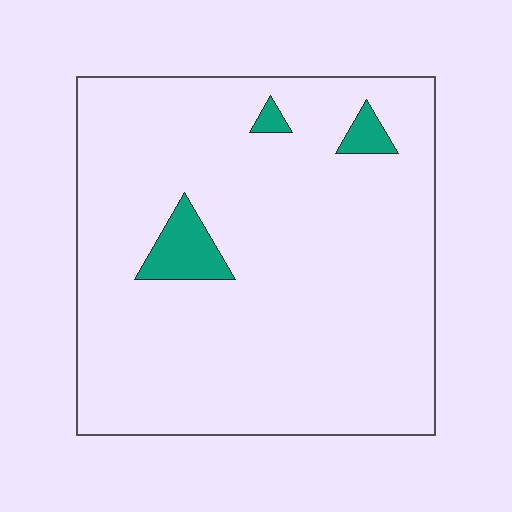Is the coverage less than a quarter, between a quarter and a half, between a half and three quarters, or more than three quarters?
Less than a quarter.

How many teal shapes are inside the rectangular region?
3.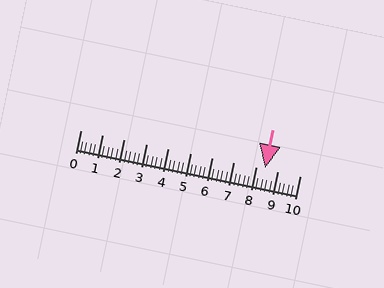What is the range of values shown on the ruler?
The ruler shows values from 0 to 10.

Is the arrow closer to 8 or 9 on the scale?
The arrow is closer to 8.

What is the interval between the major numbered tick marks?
The major tick marks are spaced 1 units apart.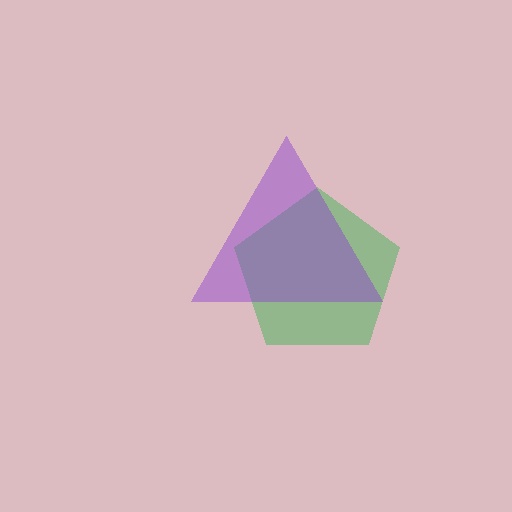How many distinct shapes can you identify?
There are 2 distinct shapes: a green pentagon, a purple triangle.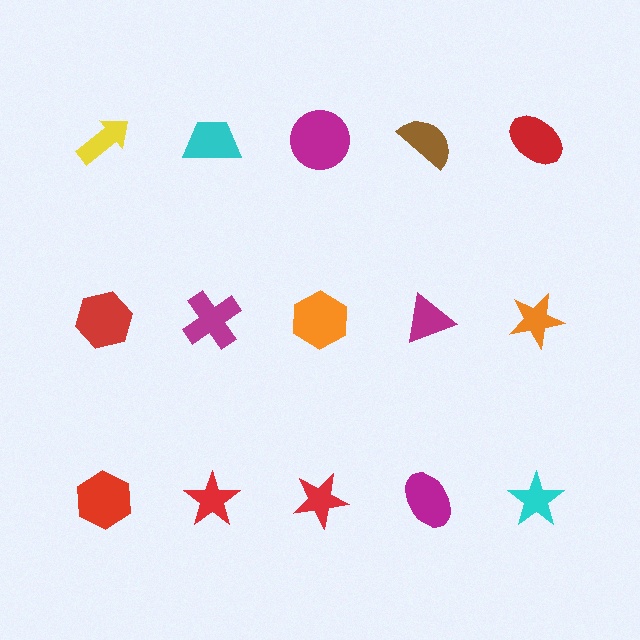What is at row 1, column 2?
A cyan trapezoid.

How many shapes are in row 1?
5 shapes.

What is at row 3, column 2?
A red star.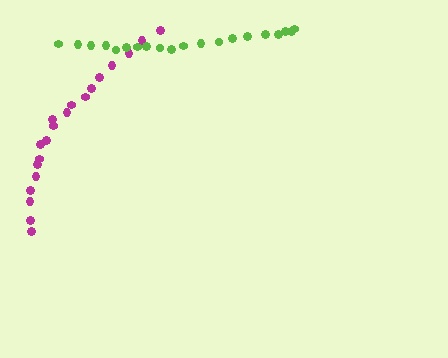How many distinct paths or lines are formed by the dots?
There are 2 distinct paths.